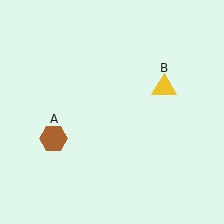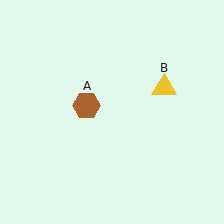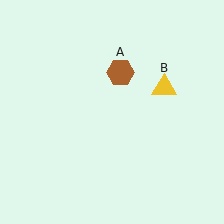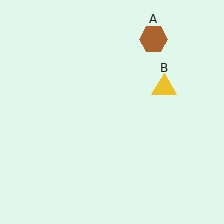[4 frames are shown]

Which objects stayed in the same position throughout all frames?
Yellow triangle (object B) remained stationary.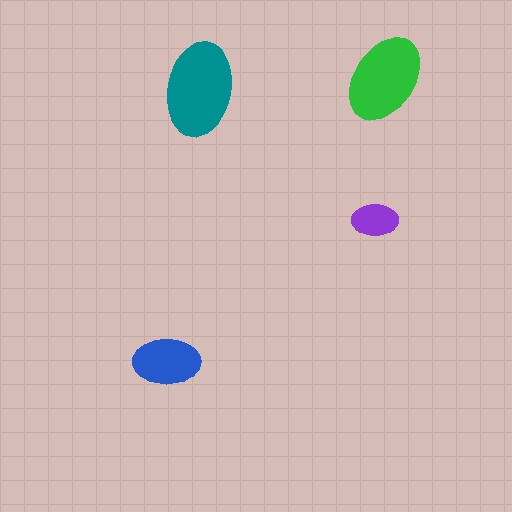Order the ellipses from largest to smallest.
the teal one, the green one, the blue one, the purple one.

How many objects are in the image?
There are 4 objects in the image.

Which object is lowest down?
The blue ellipse is bottommost.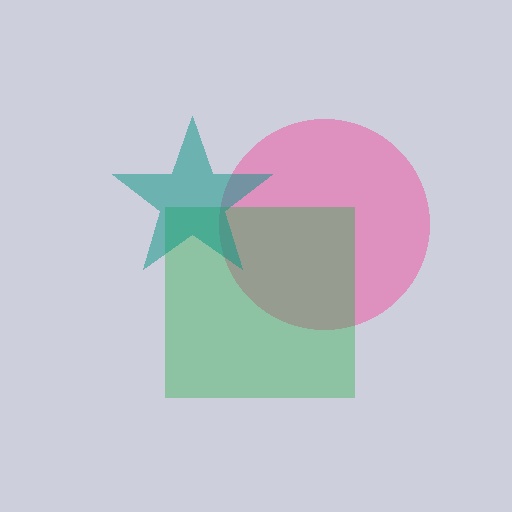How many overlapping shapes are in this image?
There are 3 overlapping shapes in the image.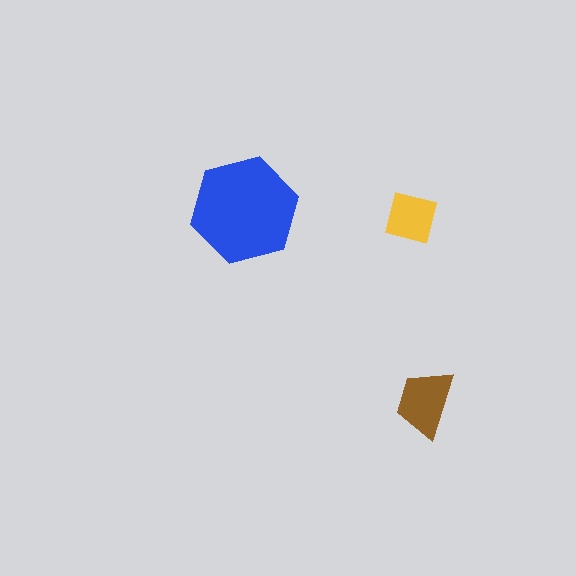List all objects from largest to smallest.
The blue hexagon, the brown trapezoid, the yellow square.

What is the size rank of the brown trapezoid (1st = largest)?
2nd.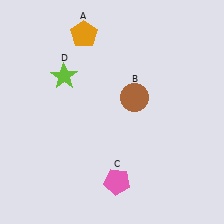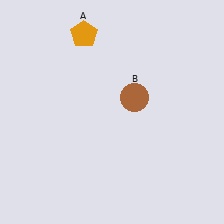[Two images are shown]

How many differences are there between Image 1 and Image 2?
There are 2 differences between the two images.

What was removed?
The lime star (D), the pink pentagon (C) were removed in Image 2.